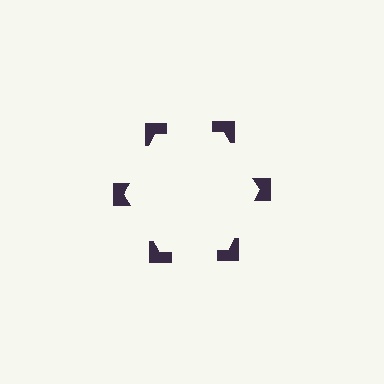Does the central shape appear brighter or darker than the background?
It typically appears slightly brighter than the background, even though no actual brightness change is drawn.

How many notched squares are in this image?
There are 6 — one at each vertex of the illusory hexagon.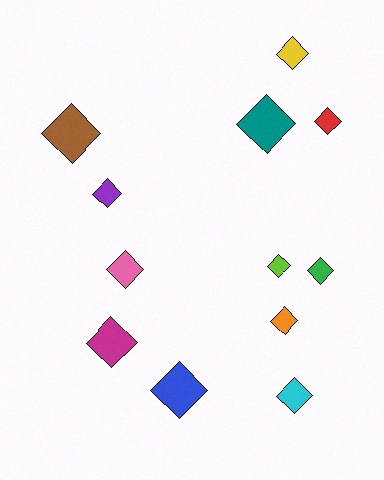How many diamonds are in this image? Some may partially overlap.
There are 12 diamonds.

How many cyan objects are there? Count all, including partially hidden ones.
There is 1 cyan object.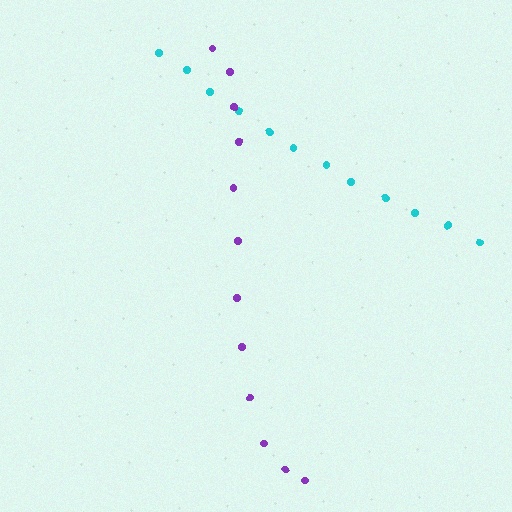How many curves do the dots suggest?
There are 2 distinct paths.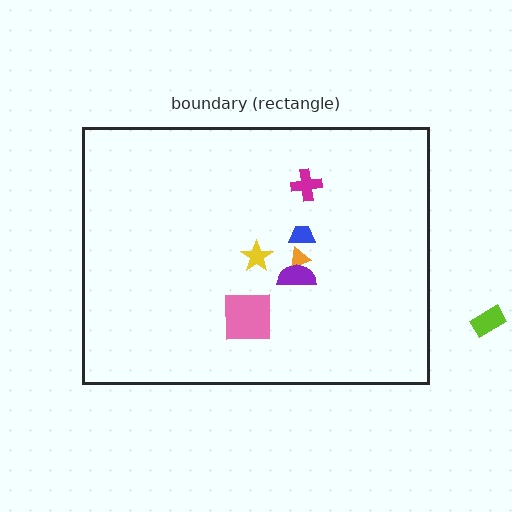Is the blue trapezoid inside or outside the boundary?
Inside.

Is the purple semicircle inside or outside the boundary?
Inside.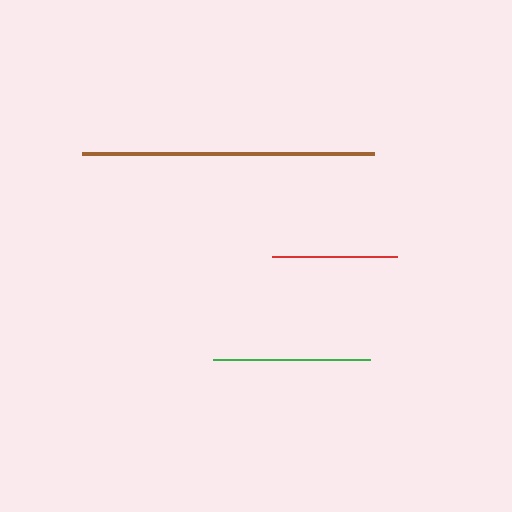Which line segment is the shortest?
The red line is the shortest at approximately 125 pixels.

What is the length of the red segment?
The red segment is approximately 125 pixels long.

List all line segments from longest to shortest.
From longest to shortest: brown, green, red.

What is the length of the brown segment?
The brown segment is approximately 292 pixels long.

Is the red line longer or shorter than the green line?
The green line is longer than the red line.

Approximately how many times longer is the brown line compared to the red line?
The brown line is approximately 2.3 times the length of the red line.